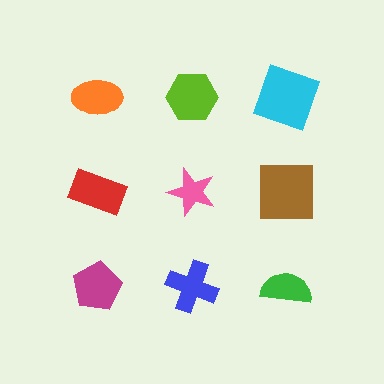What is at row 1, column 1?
An orange ellipse.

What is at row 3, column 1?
A magenta pentagon.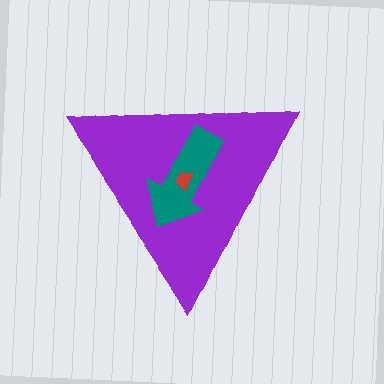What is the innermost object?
The red trapezoid.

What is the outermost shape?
The purple triangle.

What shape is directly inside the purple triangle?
The teal arrow.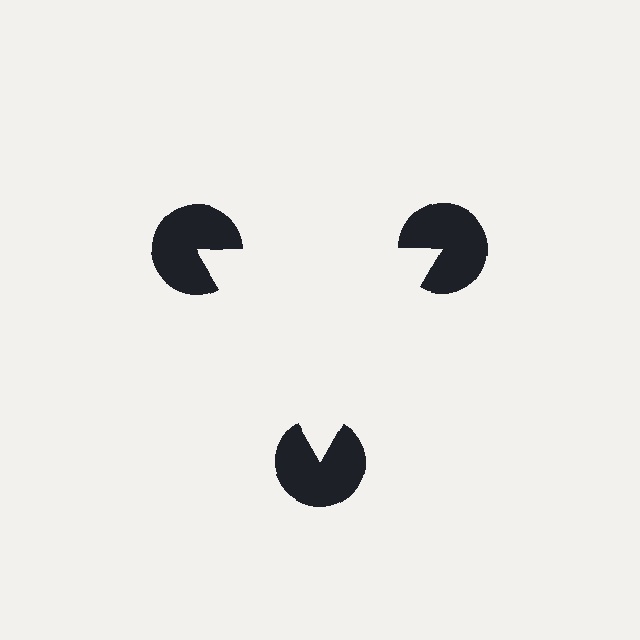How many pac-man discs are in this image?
There are 3 — one at each vertex of the illusory triangle.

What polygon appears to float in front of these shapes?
An illusory triangle — its edges are inferred from the aligned wedge cuts in the pac-man discs, not physically drawn.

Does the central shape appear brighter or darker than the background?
It typically appears slightly brighter than the background, even though no actual brightness change is drawn.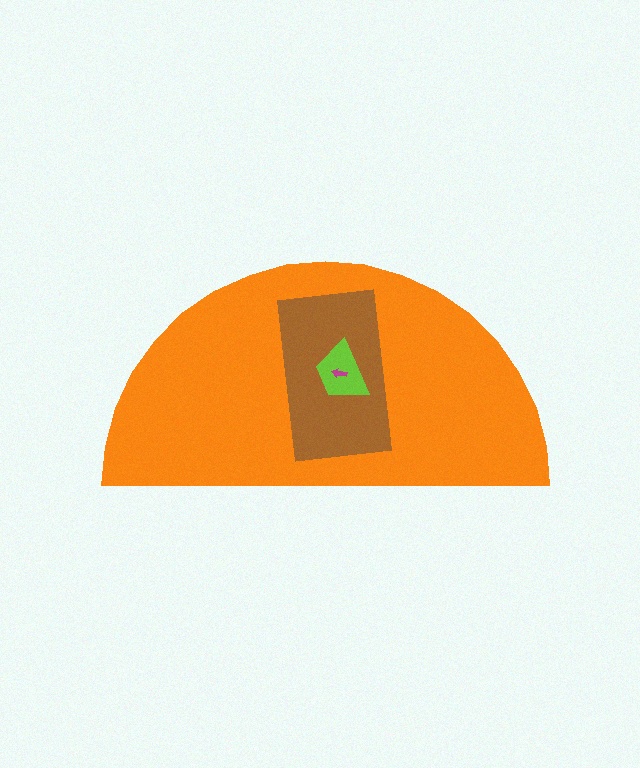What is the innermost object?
The magenta arrow.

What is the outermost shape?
The orange semicircle.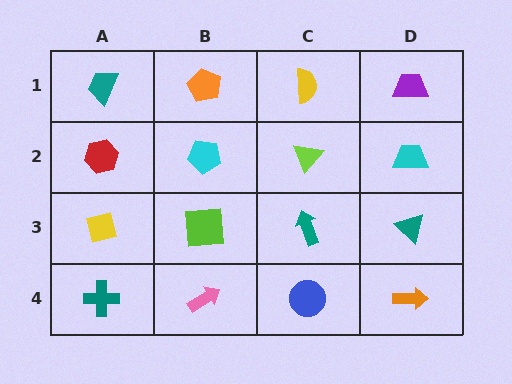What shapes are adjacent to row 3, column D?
A cyan trapezoid (row 2, column D), an orange arrow (row 4, column D), a teal arrow (row 3, column C).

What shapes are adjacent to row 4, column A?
A yellow square (row 3, column A), a pink arrow (row 4, column B).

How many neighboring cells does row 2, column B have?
4.